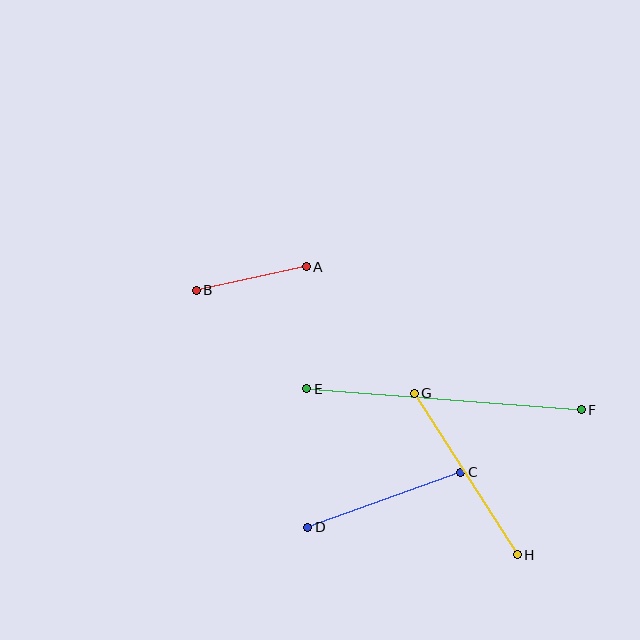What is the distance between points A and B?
The distance is approximately 113 pixels.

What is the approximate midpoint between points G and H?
The midpoint is at approximately (466, 474) pixels.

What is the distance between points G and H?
The distance is approximately 192 pixels.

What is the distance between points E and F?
The distance is approximately 275 pixels.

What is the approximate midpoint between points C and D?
The midpoint is at approximately (384, 500) pixels.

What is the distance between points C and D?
The distance is approximately 162 pixels.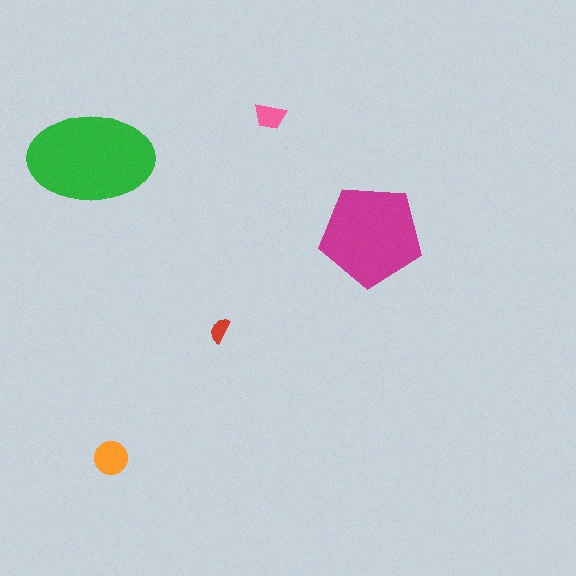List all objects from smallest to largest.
The red semicircle, the pink trapezoid, the orange circle, the magenta pentagon, the green ellipse.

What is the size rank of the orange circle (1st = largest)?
3rd.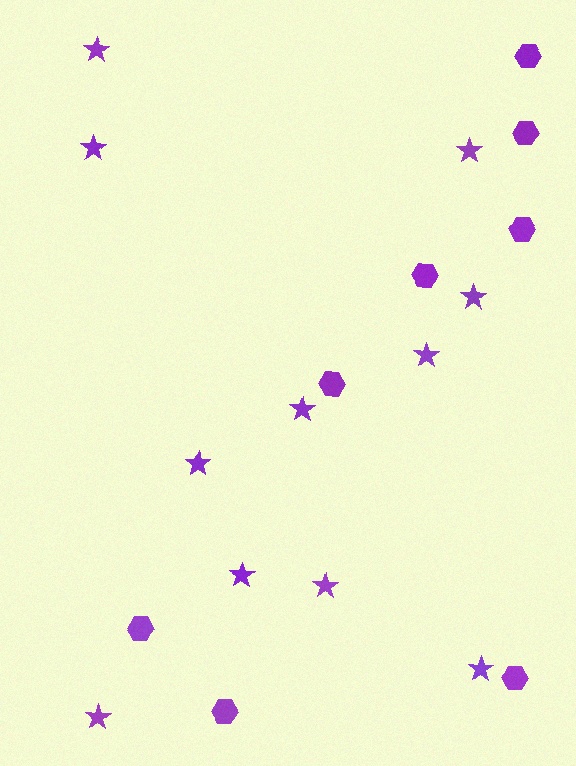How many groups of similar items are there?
There are 2 groups: one group of hexagons (8) and one group of stars (11).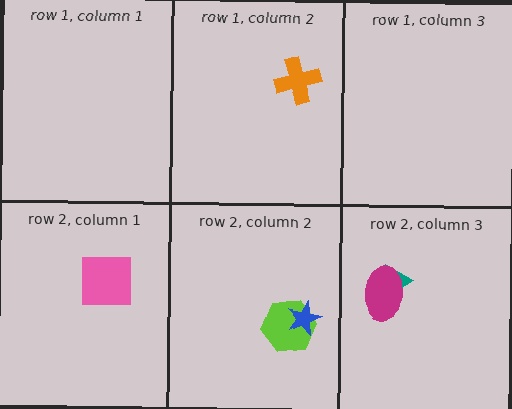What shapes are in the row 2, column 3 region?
The teal triangle, the magenta ellipse.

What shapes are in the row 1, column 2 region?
The orange cross.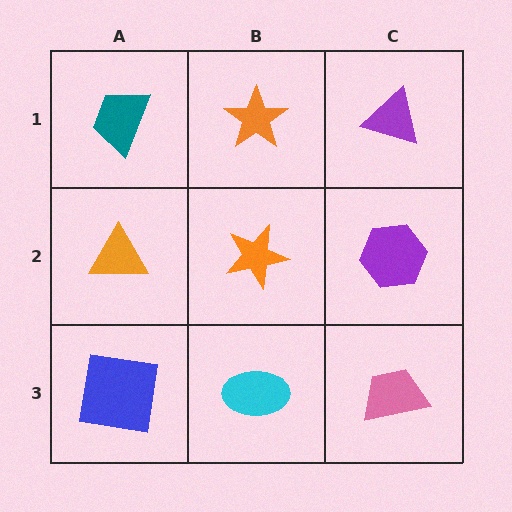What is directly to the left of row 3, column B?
A blue square.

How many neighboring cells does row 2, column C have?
3.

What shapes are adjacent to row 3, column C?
A purple hexagon (row 2, column C), a cyan ellipse (row 3, column B).